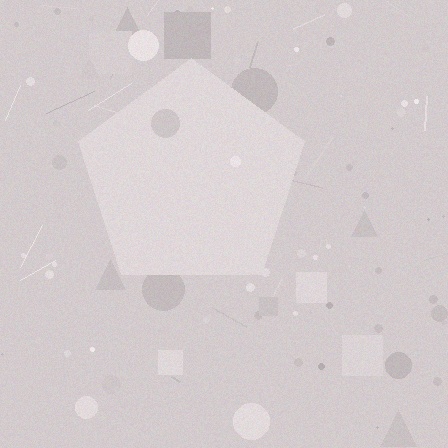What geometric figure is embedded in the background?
A pentagon is embedded in the background.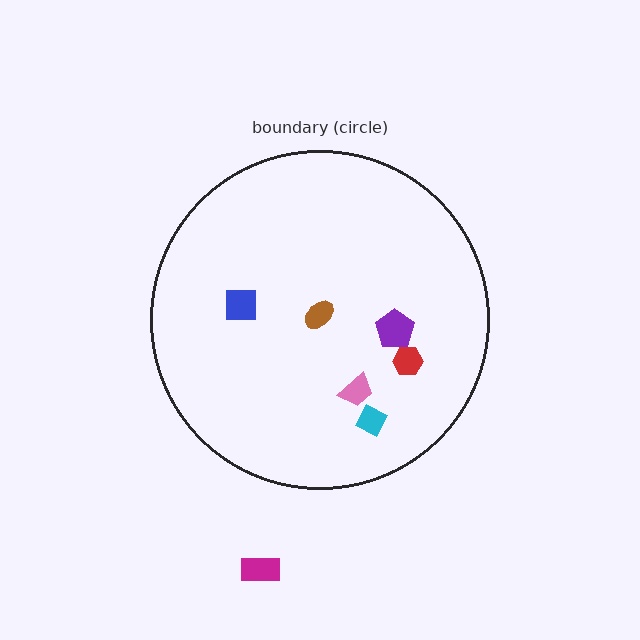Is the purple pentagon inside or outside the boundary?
Inside.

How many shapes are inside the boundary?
6 inside, 1 outside.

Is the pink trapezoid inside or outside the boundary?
Inside.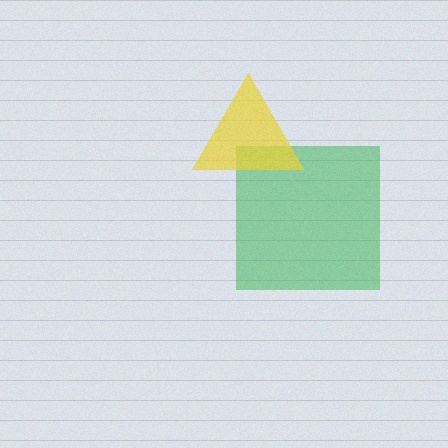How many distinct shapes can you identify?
There are 2 distinct shapes: a green square, a yellow triangle.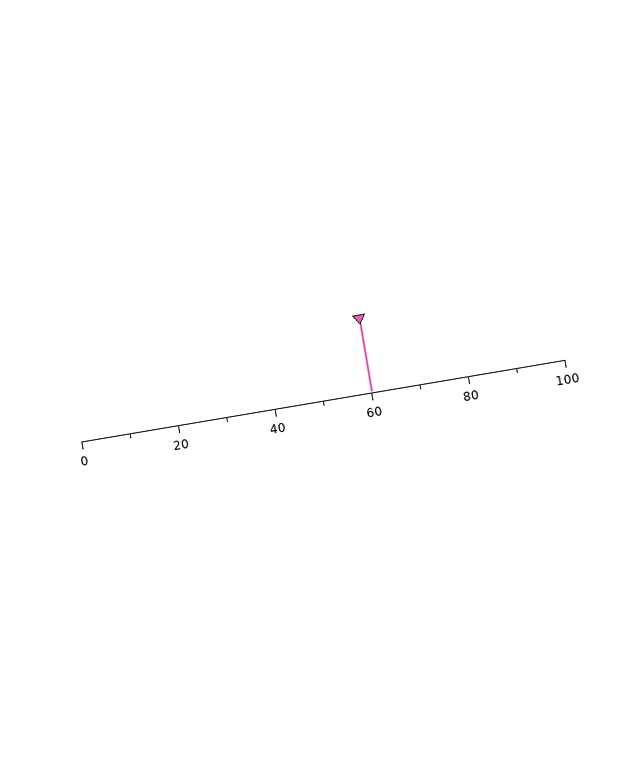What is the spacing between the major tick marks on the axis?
The major ticks are spaced 20 apart.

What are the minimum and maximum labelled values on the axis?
The axis runs from 0 to 100.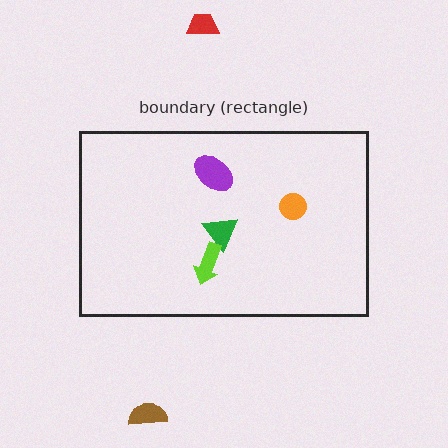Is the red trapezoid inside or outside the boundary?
Outside.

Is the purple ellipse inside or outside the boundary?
Inside.